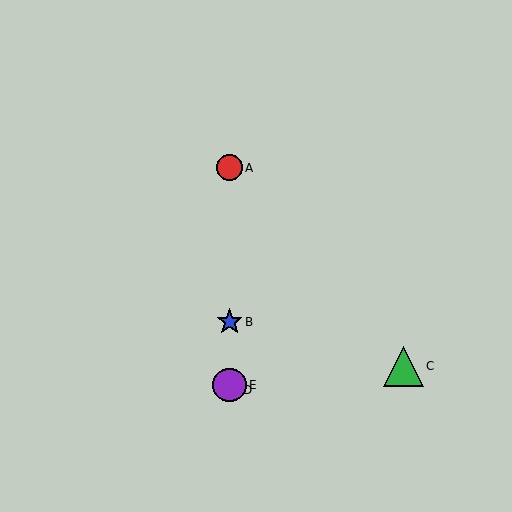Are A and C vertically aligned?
No, A is at x≈230 and C is at x≈403.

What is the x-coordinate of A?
Object A is at x≈230.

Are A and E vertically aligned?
Yes, both are at x≈230.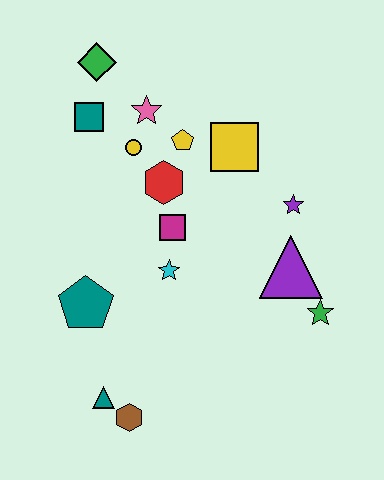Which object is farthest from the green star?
The green diamond is farthest from the green star.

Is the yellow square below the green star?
No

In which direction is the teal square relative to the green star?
The teal square is to the left of the green star.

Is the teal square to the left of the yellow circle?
Yes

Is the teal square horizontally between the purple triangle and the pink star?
No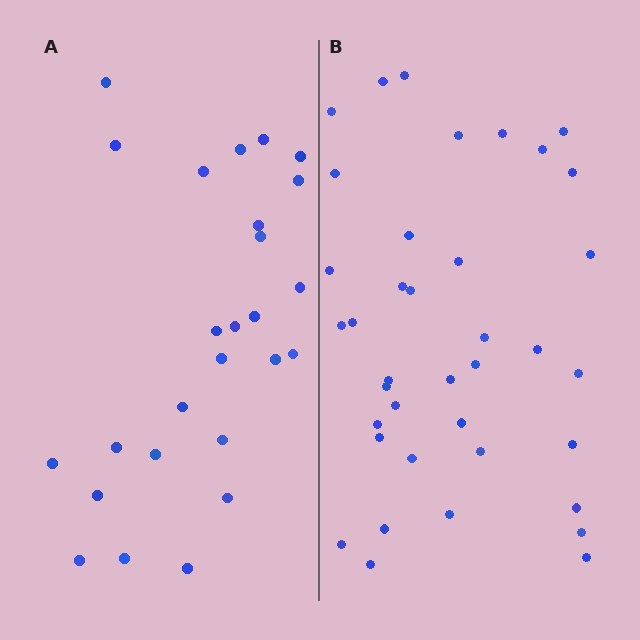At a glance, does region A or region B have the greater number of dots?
Region B (the right region) has more dots.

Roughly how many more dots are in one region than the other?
Region B has roughly 12 or so more dots than region A.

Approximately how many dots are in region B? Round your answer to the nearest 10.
About 40 dots. (The exact count is 38, which rounds to 40.)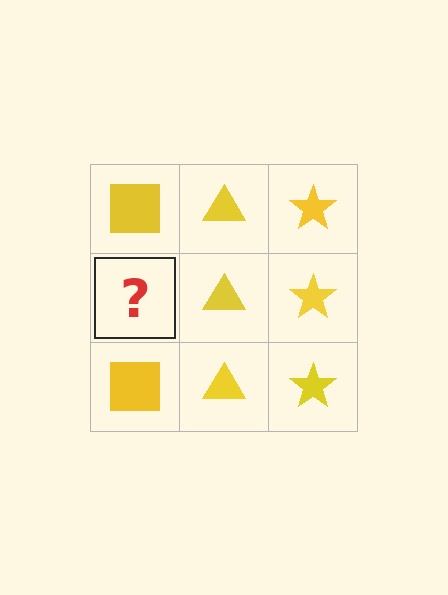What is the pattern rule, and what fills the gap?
The rule is that each column has a consistent shape. The gap should be filled with a yellow square.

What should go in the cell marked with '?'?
The missing cell should contain a yellow square.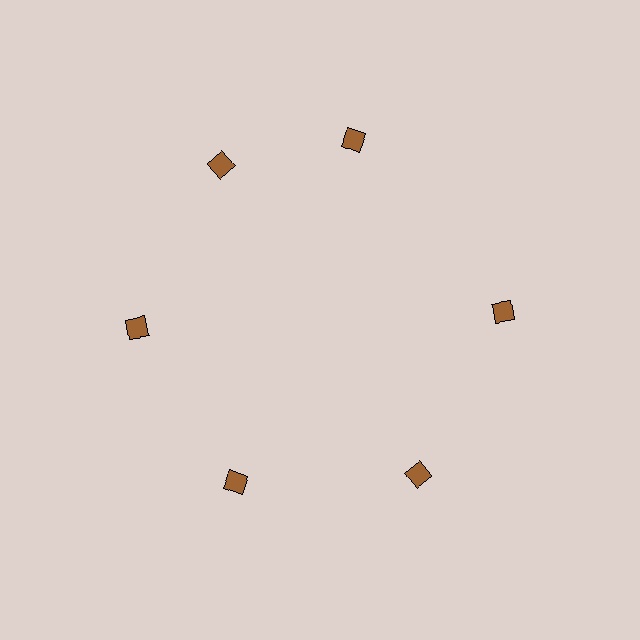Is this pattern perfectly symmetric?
No. The 6 brown diamonds are arranged in a ring, but one element near the 1 o'clock position is rotated out of alignment along the ring, breaking the 6-fold rotational symmetry.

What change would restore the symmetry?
The symmetry would be restored by rotating it back into even spacing with its neighbors so that all 6 diamonds sit at equal angles and equal distance from the center.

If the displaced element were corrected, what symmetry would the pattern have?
It would have 6-fold rotational symmetry — the pattern would map onto itself every 60 degrees.